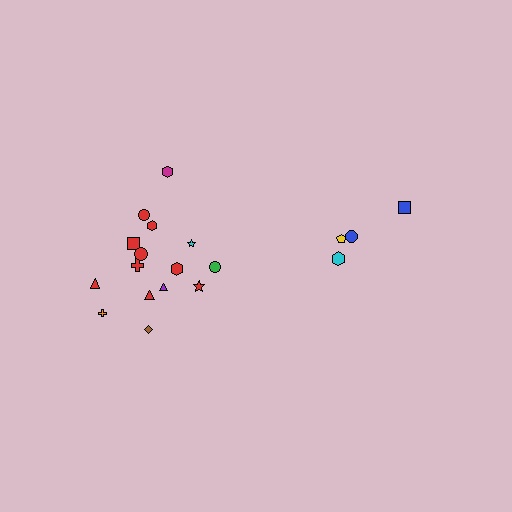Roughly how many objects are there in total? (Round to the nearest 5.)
Roughly 20 objects in total.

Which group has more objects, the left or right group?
The left group.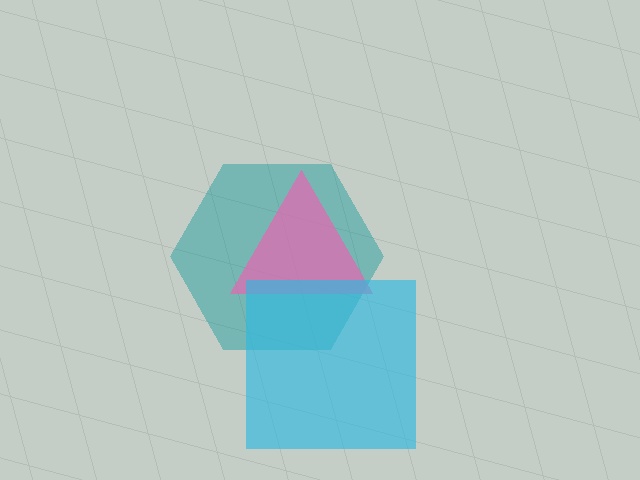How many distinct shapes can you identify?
There are 3 distinct shapes: a teal hexagon, a pink triangle, a cyan square.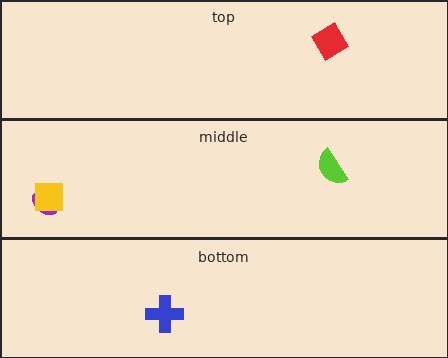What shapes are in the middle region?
The lime semicircle, the purple ellipse, the yellow square.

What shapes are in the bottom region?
The blue cross.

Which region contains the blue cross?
The bottom region.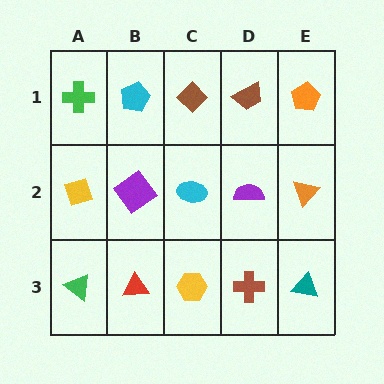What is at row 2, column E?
An orange triangle.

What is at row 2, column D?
A purple semicircle.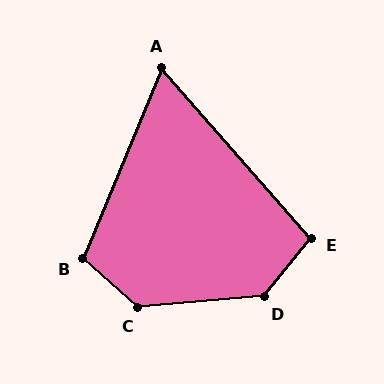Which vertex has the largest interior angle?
C, at approximately 133 degrees.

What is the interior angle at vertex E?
Approximately 100 degrees (obtuse).